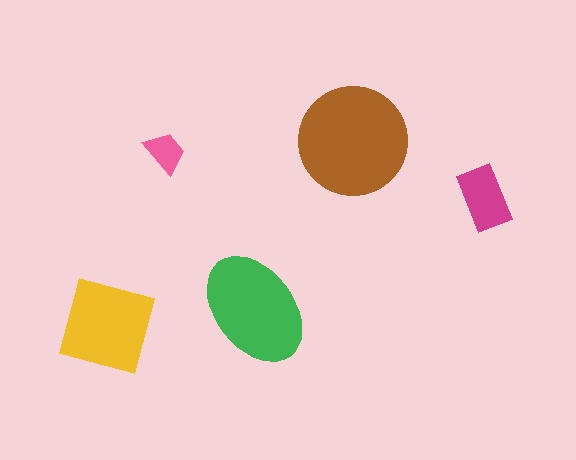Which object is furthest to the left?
The yellow square is leftmost.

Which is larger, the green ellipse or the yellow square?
The green ellipse.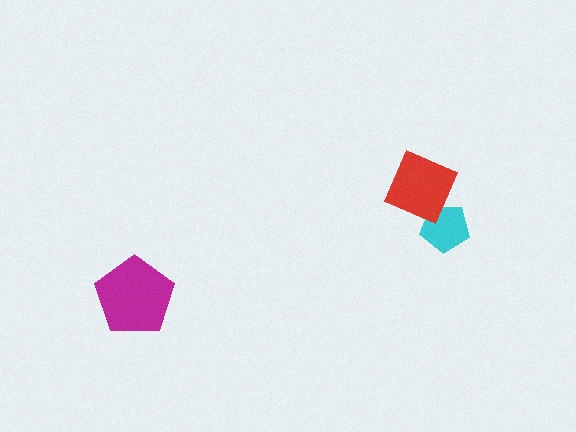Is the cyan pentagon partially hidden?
Yes, it is partially covered by another shape.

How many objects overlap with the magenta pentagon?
0 objects overlap with the magenta pentagon.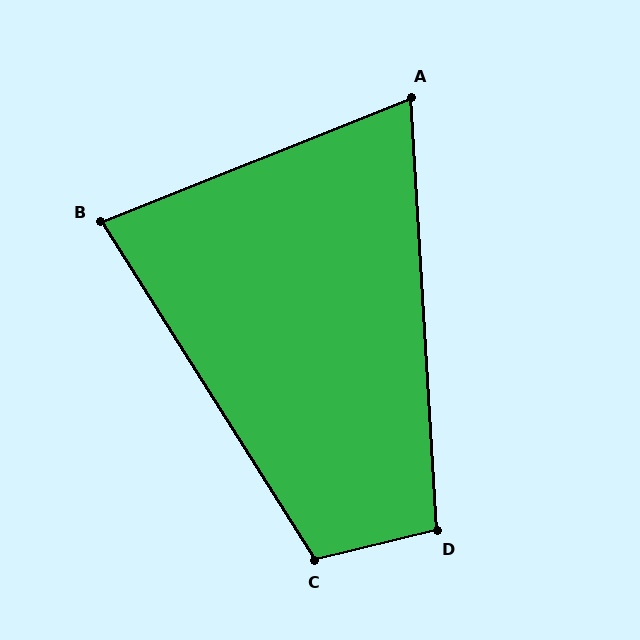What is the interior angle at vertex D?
Approximately 101 degrees (obtuse).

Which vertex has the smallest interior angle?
A, at approximately 72 degrees.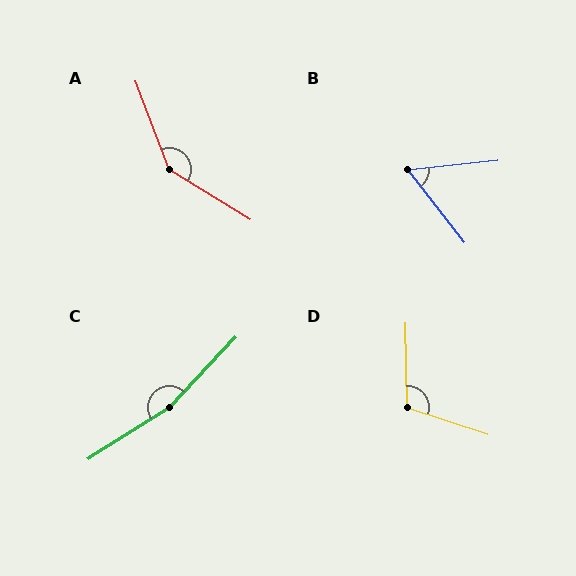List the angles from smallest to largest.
B (58°), D (109°), A (142°), C (166°).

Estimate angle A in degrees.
Approximately 142 degrees.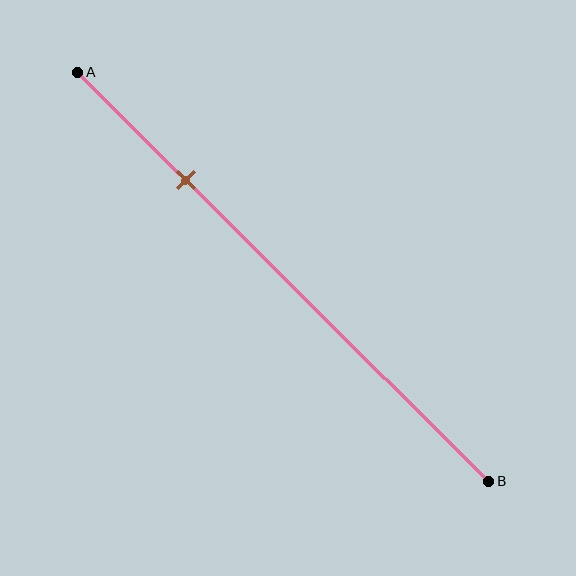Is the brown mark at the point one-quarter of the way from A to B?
Yes, the mark is approximately at the one-quarter point.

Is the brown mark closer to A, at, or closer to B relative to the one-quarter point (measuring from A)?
The brown mark is approximately at the one-quarter point of segment AB.